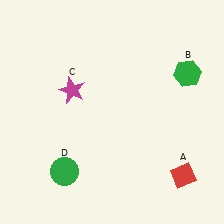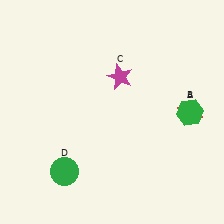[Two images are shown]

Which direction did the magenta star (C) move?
The magenta star (C) moved right.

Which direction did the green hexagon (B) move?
The green hexagon (B) moved down.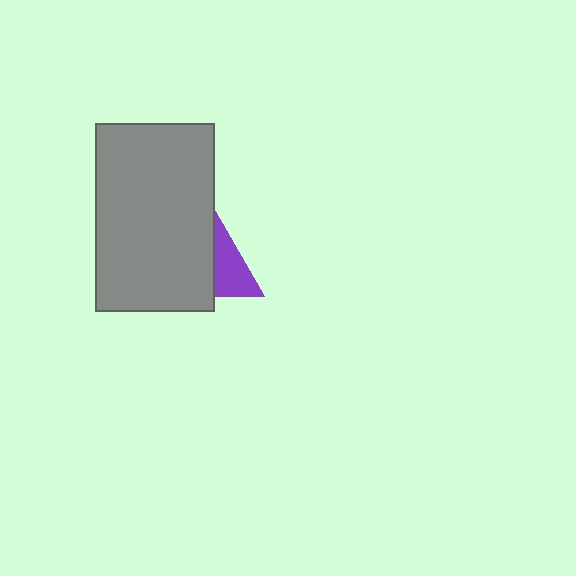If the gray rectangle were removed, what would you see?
You would see the complete purple triangle.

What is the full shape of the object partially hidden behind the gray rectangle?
The partially hidden object is a purple triangle.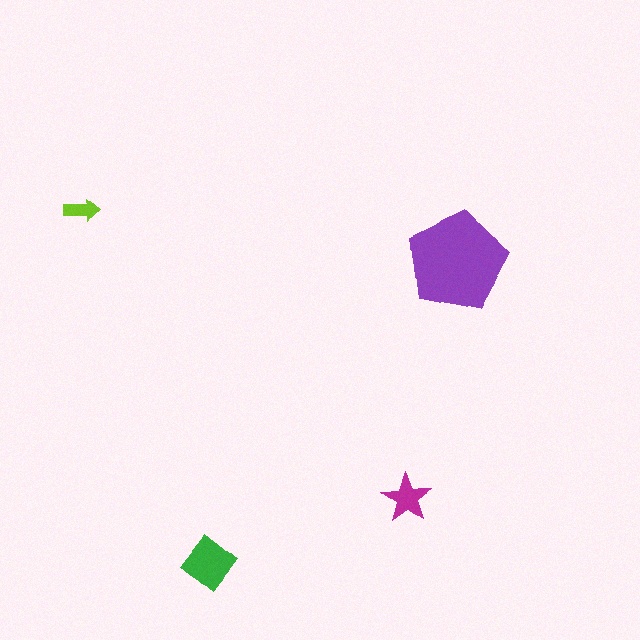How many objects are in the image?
There are 4 objects in the image.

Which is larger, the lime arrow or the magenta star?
The magenta star.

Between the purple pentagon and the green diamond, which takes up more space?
The purple pentagon.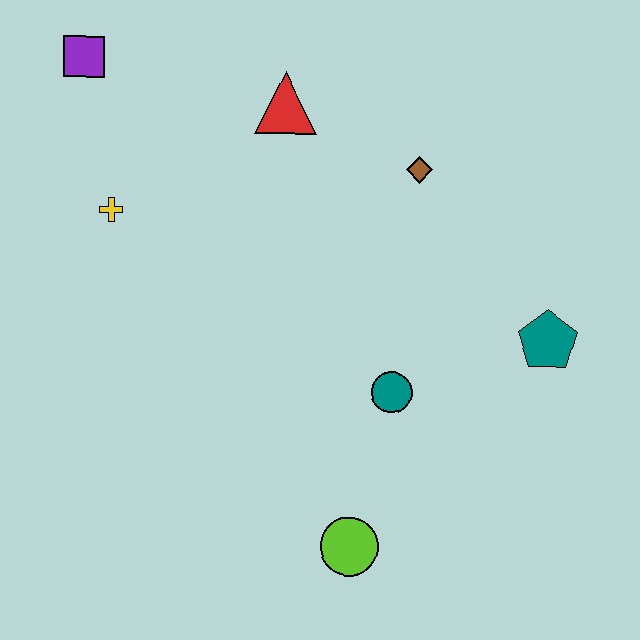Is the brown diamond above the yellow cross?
Yes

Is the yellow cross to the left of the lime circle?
Yes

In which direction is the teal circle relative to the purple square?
The teal circle is below the purple square.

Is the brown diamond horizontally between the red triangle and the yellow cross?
No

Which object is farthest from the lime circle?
The purple square is farthest from the lime circle.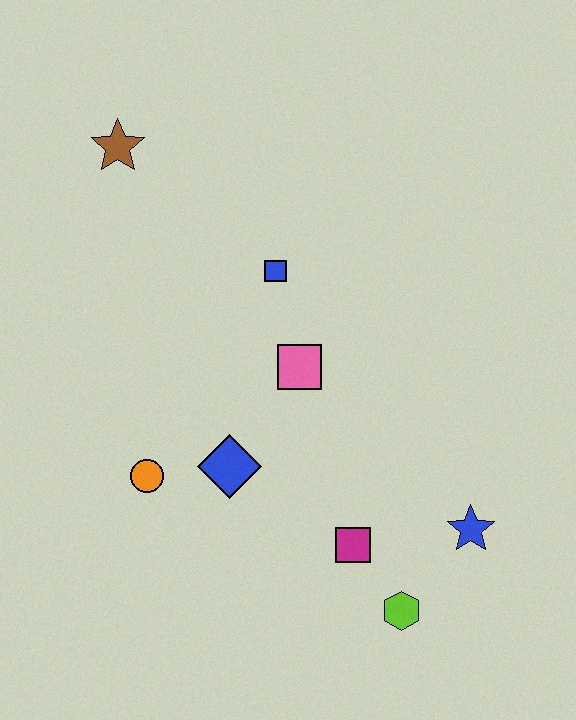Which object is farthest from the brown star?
The lime hexagon is farthest from the brown star.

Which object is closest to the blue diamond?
The orange circle is closest to the blue diamond.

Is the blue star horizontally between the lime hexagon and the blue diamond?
No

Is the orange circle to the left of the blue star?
Yes